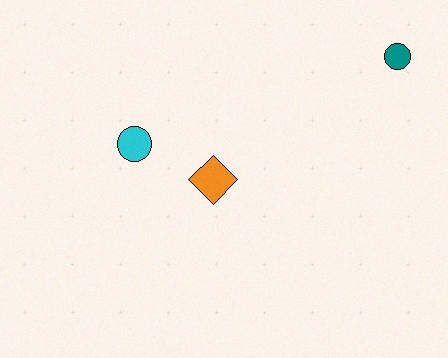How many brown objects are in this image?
There are no brown objects.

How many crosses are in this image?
There are no crosses.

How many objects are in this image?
There are 3 objects.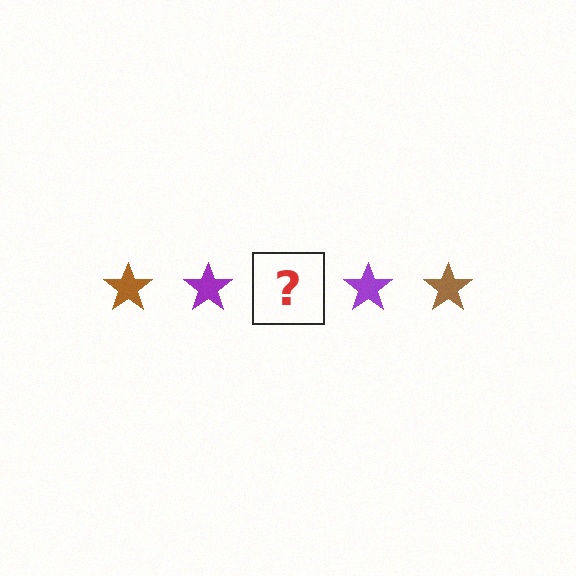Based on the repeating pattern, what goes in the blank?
The blank should be a brown star.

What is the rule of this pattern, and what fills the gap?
The rule is that the pattern cycles through brown, purple stars. The gap should be filled with a brown star.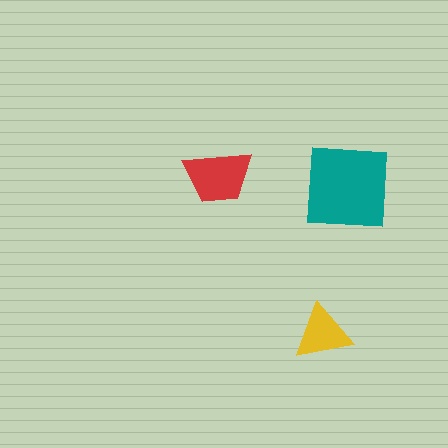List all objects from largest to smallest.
The teal square, the red trapezoid, the yellow triangle.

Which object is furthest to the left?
The red trapezoid is leftmost.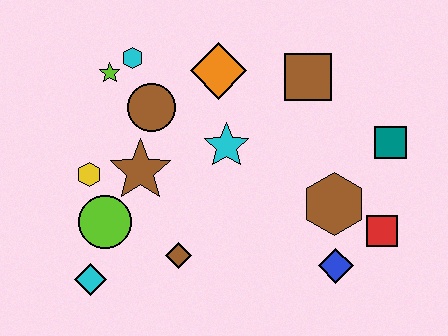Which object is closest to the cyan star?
The orange diamond is closest to the cyan star.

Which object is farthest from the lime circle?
The teal square is farthest from the lime circle.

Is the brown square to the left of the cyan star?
No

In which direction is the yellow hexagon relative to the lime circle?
The yellow hexagon is above the lime circle.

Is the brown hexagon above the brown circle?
No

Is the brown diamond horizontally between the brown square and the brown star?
Yes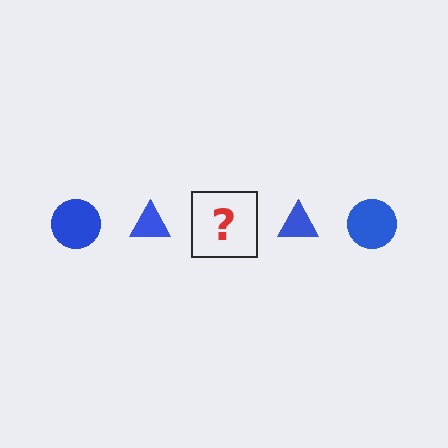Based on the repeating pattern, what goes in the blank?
The blank should be a blue circle.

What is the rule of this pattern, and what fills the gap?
The rule is that the pattern cycles through circle, triangle shapes in blue. The gap should be filled with a blue circle.